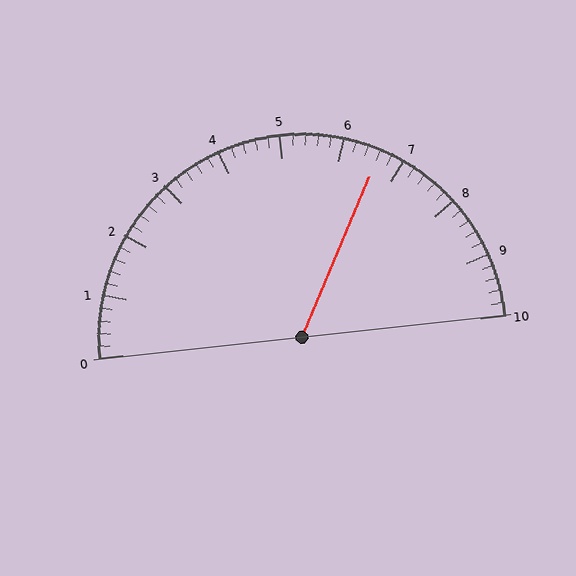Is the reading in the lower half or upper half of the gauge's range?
The reading is in the upper half of the range (0 to 10).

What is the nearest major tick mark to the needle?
The nearest major tick mark is 7.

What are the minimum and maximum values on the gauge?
The gauge ranges from 0 to 10.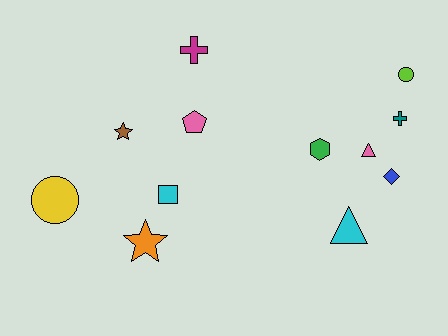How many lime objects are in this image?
There is 1 lime object.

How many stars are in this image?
There are 2 stars.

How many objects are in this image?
There are 12 objects.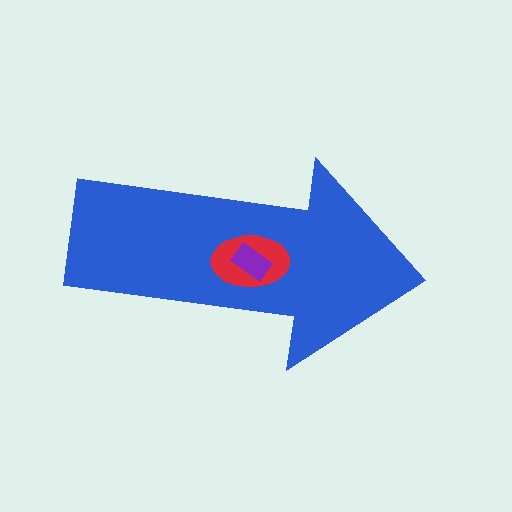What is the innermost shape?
The purple rectangle.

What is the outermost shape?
The blue arrow.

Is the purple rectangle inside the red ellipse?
Yes.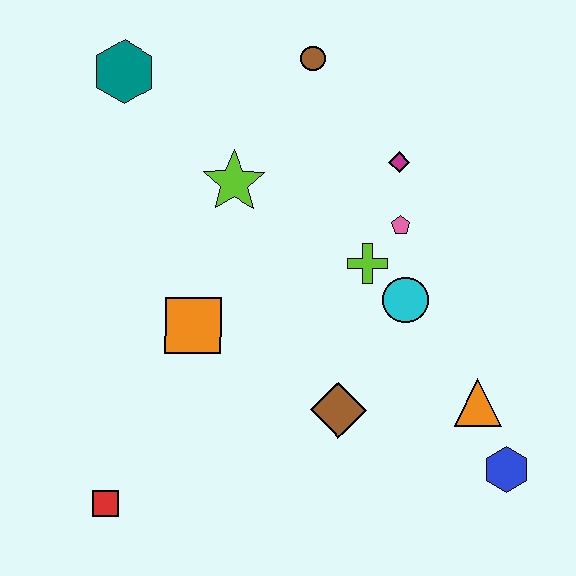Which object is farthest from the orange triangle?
The teal hexagon is farthest from the orange triangle.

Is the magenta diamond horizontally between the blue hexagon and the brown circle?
Yes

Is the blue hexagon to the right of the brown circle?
Yes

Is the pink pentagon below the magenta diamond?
Yes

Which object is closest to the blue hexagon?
The orange triangle is closest to the blue hexagon.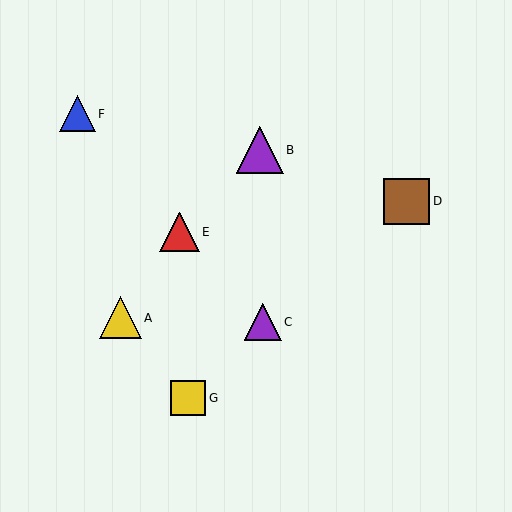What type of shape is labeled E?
Shape E is a red triangle.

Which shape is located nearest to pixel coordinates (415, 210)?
The brown square (labeled D) at (407, 201) is nearest to that location.